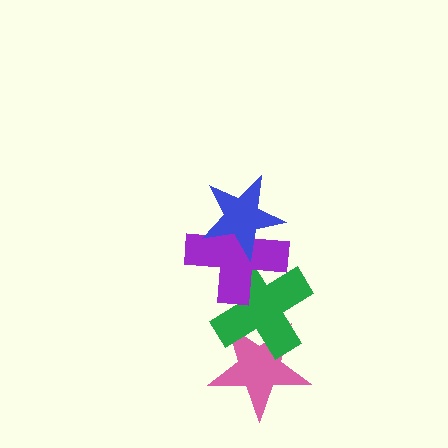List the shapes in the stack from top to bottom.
From top to bottom: the blue star, the purple cross, the green cross, the pink star.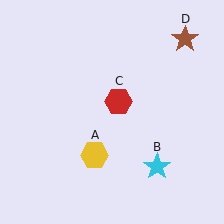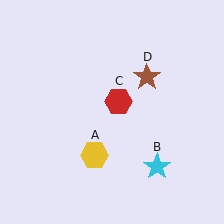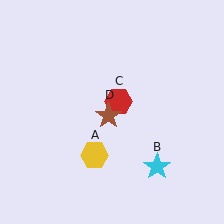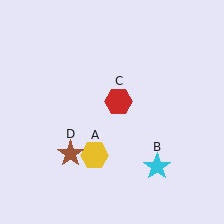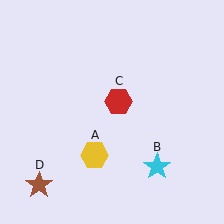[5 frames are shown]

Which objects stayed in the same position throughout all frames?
Yellow hexagon (object A) and cyan star (object B) and red hexagon (object C) remained stationary.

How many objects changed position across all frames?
1 object changed position: brown star (object D).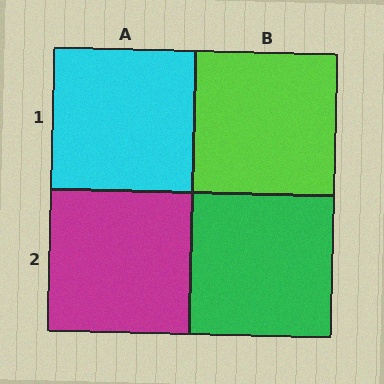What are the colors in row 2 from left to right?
Magenta, green.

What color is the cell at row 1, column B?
Lime.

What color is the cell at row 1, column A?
Cyan.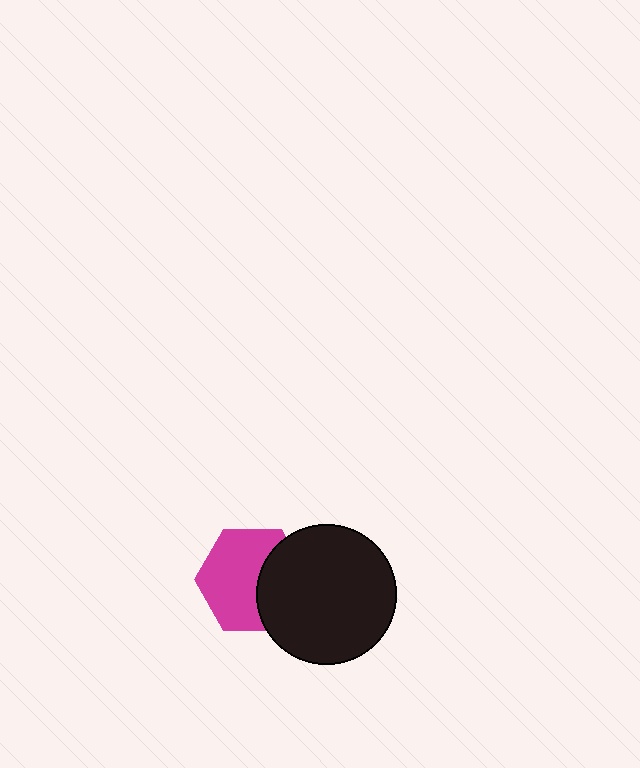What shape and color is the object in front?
The object in front is a black circle.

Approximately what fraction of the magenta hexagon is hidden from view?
Roughly 37% of the magenta hexagon is hidden behind the black circle.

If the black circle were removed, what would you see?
You would see the complete magenta hexagon.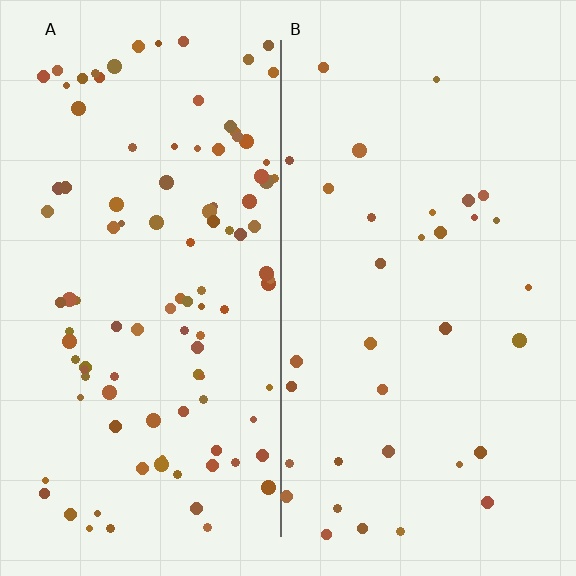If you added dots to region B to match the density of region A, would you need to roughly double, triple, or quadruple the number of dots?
Approximately triple.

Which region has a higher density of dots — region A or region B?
A (the left).